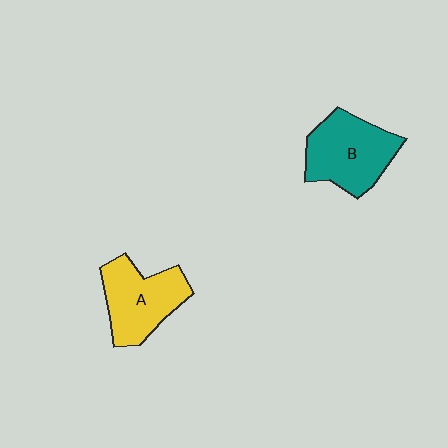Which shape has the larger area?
Shape B (teal).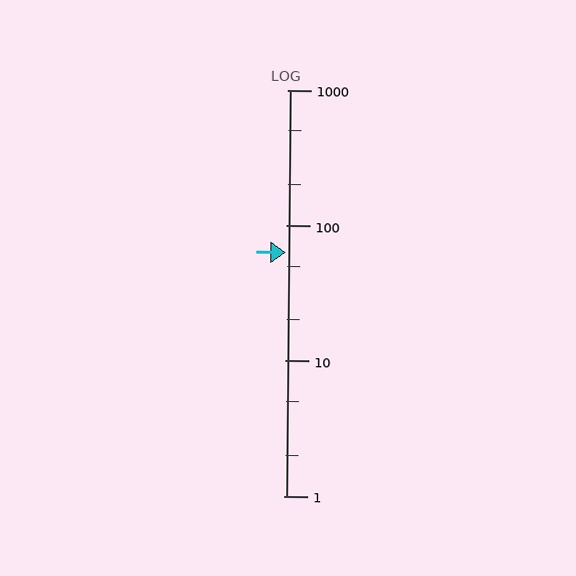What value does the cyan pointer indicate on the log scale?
The pointer indicates approximately 63.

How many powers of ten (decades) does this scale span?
The scale spans 3 decades, from 1 to 1000.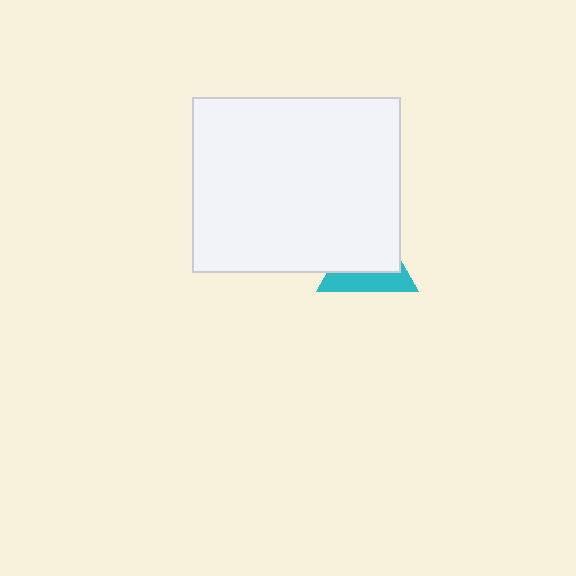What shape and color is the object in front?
The object in front is a white rectangle.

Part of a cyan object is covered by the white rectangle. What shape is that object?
It is a triangle.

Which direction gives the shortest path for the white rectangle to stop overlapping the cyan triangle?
Moving toward the upper-left gives the shortest separation.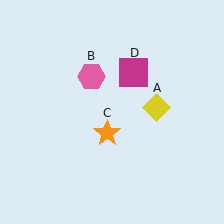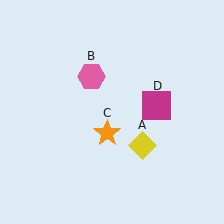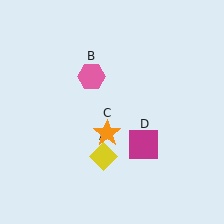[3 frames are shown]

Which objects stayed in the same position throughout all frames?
Pink hexagon (object B) and orange star (object C) remained stationary.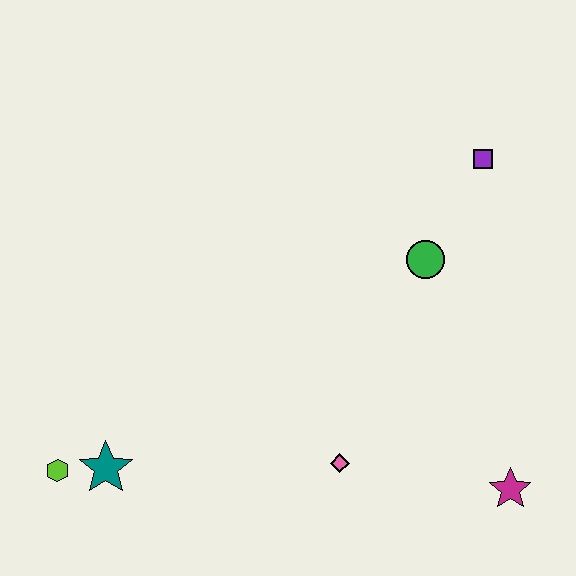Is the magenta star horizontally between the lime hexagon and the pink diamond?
No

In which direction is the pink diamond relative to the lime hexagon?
The pink diamond is to the right of the lime hexagon.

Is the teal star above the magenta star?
Yes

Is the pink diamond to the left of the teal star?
No